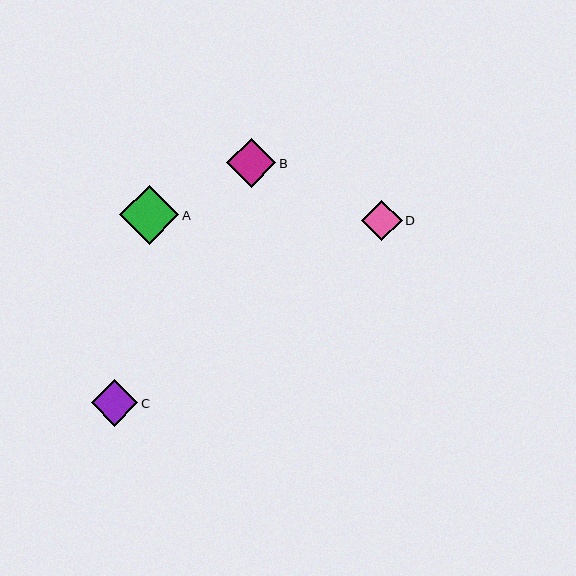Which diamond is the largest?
Diamond A is the largest with a size of approximately 59 pixels.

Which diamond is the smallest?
Diamond D is the smallest with a size of approximately 40 pixels.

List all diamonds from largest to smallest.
From largest to smallest: A, B, C, D.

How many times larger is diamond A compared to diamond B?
Diamond A is approximately 1.2 times the size of diamond B.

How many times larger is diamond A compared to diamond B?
Diamond A is approximately 1.2 times the size of diamond B.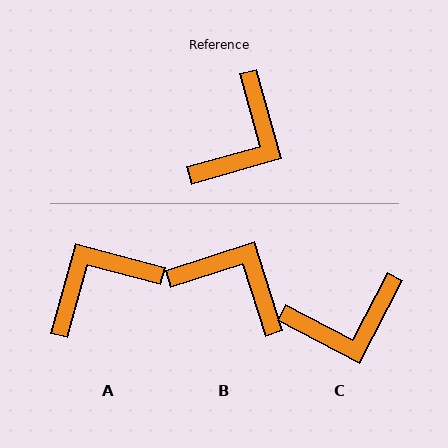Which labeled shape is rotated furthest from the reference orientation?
A, about 149 degrees away.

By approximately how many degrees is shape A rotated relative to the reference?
Approximately 149 degrees counter-clockwise.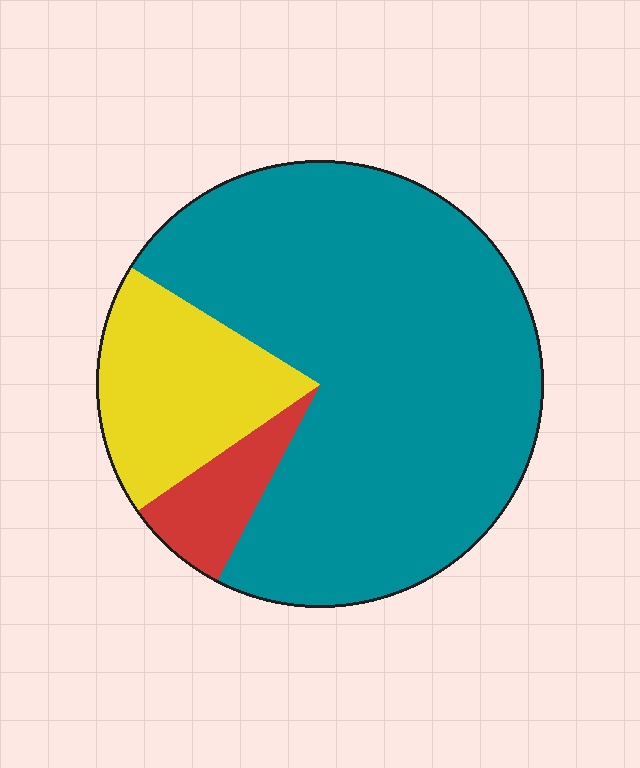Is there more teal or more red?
Teal.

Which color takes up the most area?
Teal, at roughly 75%.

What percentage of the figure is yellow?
Yellow takes up less than a quarter of the figure.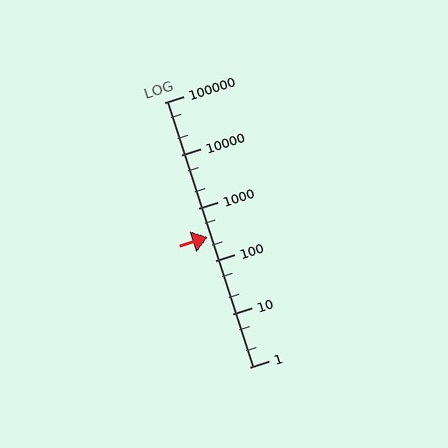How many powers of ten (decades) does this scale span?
The scale spans 5 decades, from 1 to 100000.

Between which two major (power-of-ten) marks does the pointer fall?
The pointer is between 100 and 1000.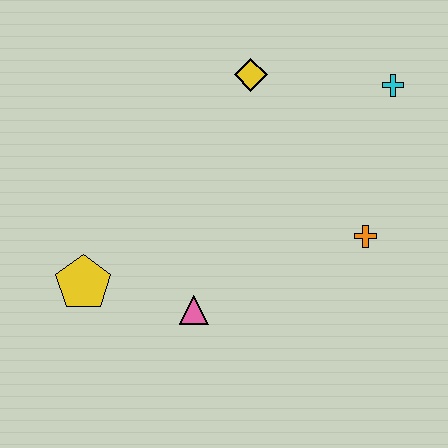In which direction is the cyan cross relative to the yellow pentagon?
The cyan cross is to the right of the yellow pentagon.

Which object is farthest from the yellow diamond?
The yellow pentagon is farthest from the yellow diamond.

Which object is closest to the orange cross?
The cyan cross is closest to the orange cross.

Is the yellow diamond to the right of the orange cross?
No